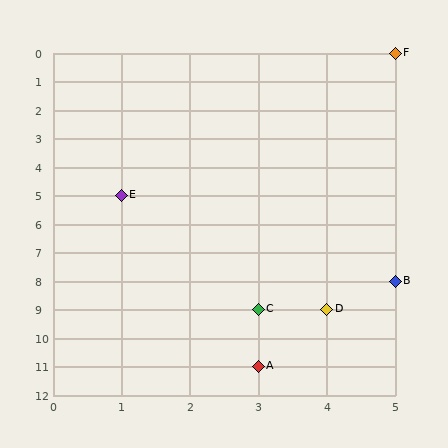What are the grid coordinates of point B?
Point B is at grid coordinates (5, 8).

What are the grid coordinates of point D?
Point D is at grid coordinates (4, 9).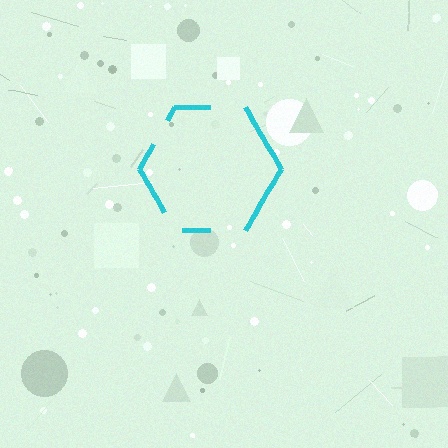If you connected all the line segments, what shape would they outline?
They would outline a hexagon.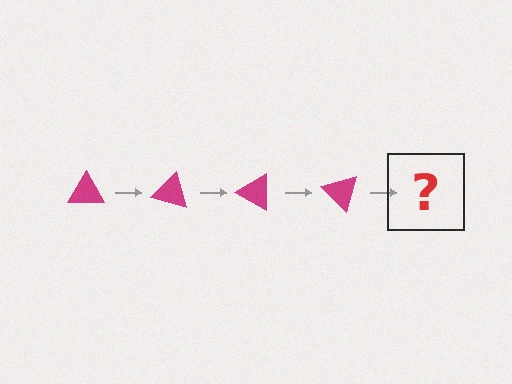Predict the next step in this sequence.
The next step is a magenta triangle rotated 60 degrees.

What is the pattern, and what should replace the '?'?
The pattern is that the triangle rotates 15 degrees each step. The '?' should be a magenta triangle rotated 60 degrees.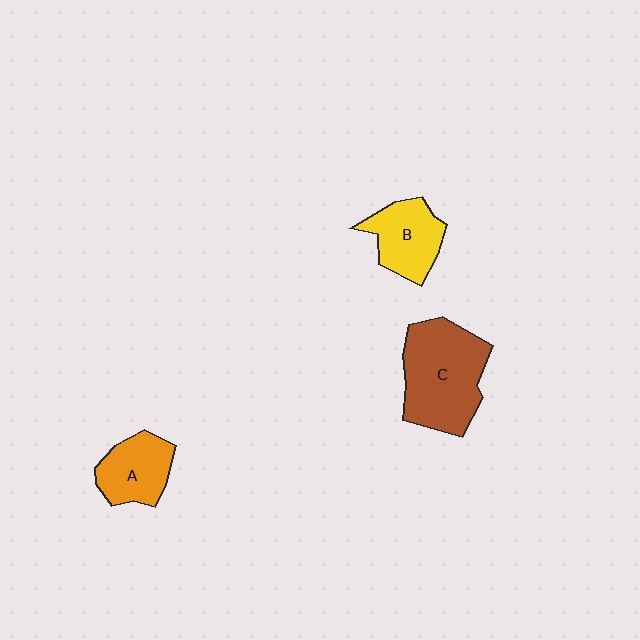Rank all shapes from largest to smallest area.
From largest to smallest: C (brown), B (yellow), A (orange).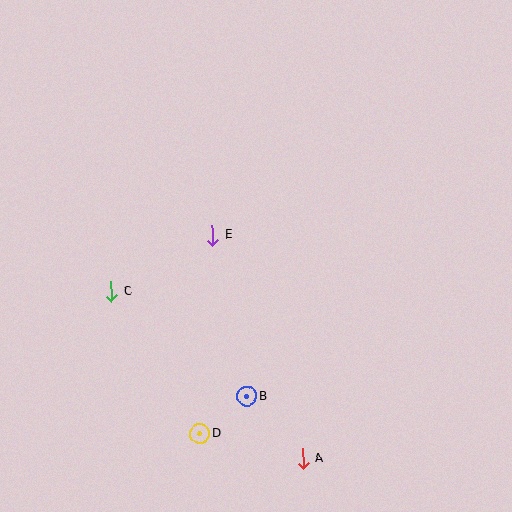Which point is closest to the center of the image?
Point E at (213, 235) is closest to the center.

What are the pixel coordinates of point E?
Point E is at (213, 235).